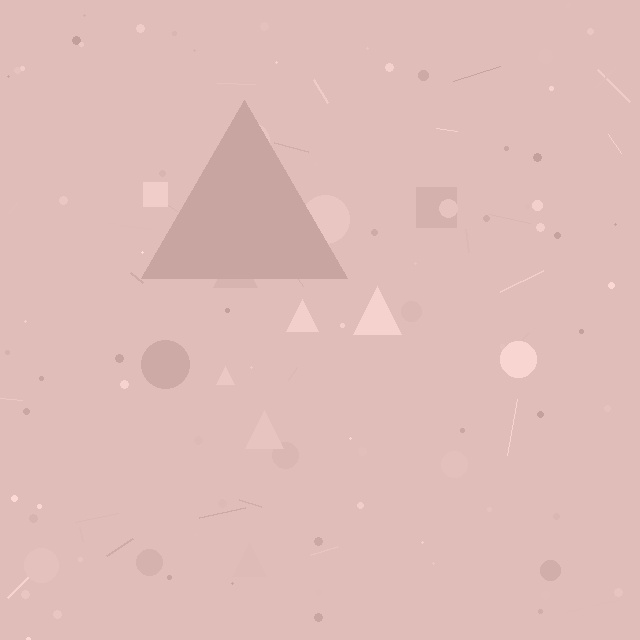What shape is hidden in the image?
A triangle is hidden in the image.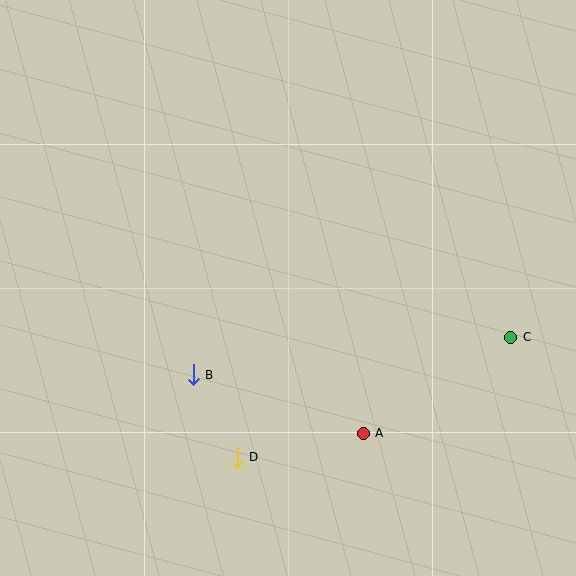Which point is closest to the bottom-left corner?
Point D is closest to the bottom-left corner.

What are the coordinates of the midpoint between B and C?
The midpoint between B and C is at (352, 356).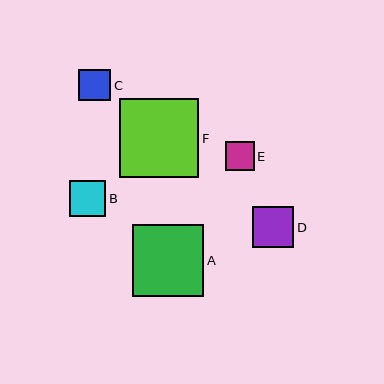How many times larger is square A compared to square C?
Square A is approximately 2.3 times the size of square C.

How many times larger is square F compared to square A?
Square F is approximately 1.1 times the size of square A.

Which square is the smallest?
Square E is the smallest with a size of approximately 29 pixels.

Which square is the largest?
Square F is the largest with a size of approximately 79 pixels.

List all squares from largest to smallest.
From largest to smallest: F, A, D, B, C, E.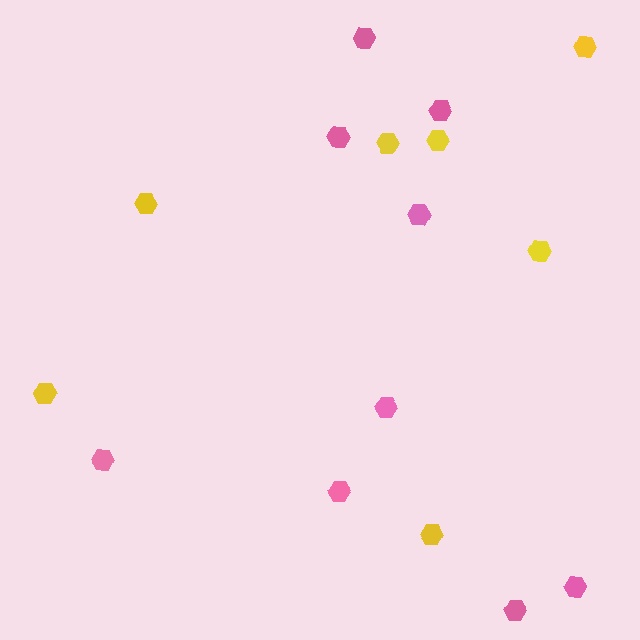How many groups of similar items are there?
There are 2 groups: one group of yellow hexagons (7) and one group of pink hexagons (9).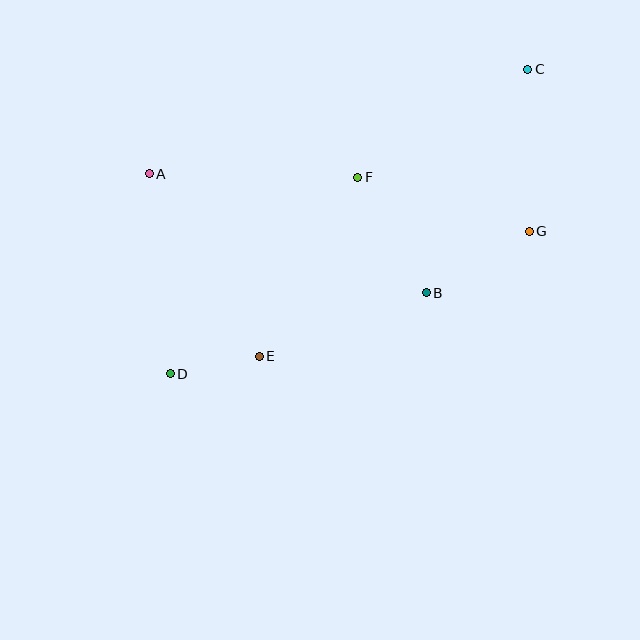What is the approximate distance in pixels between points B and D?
The distance between B and D is approximately 269 pixels.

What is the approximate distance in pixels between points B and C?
The distance between B and C is approximately 246 pixels.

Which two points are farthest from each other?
Points C and D are farthest from each other.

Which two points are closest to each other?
Points D and E are closest to each other.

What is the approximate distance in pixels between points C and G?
The distance between C and G is approximately 162 pixels.